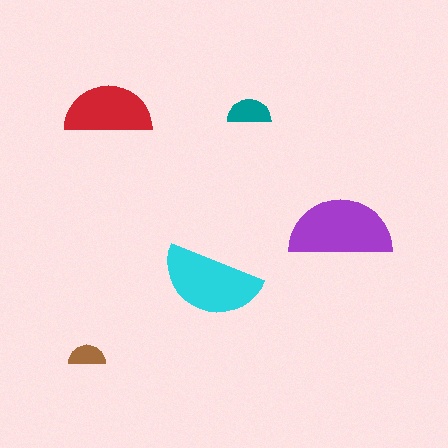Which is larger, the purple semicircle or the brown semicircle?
The purple one.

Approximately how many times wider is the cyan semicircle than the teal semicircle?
About 2.5 times wider.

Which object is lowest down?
The brown semicircle is bottommost.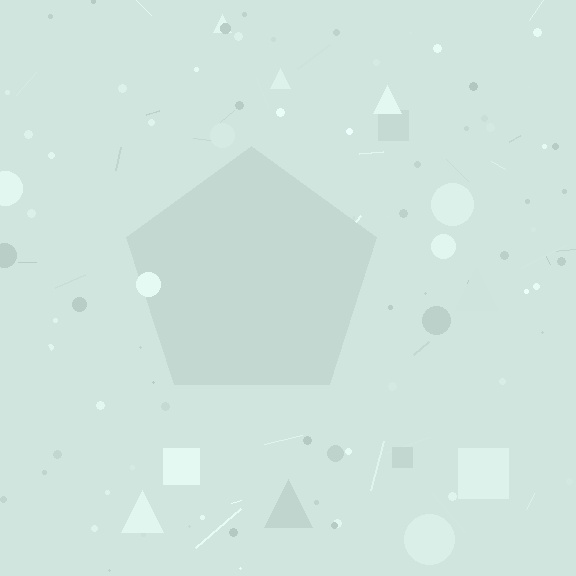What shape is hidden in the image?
A pentagon is hidden in the image.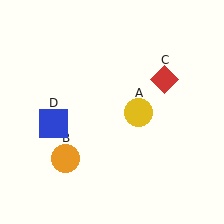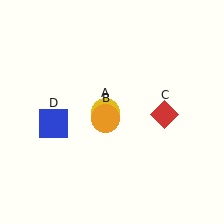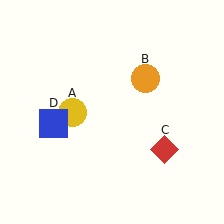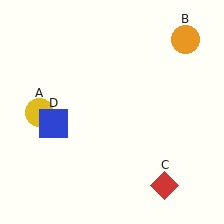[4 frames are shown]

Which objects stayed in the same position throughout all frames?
Blue square (object D) remained stationary.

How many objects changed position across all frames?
3 objects changed position: yellow circle (object A), orange circle (object B), red diamond (object C).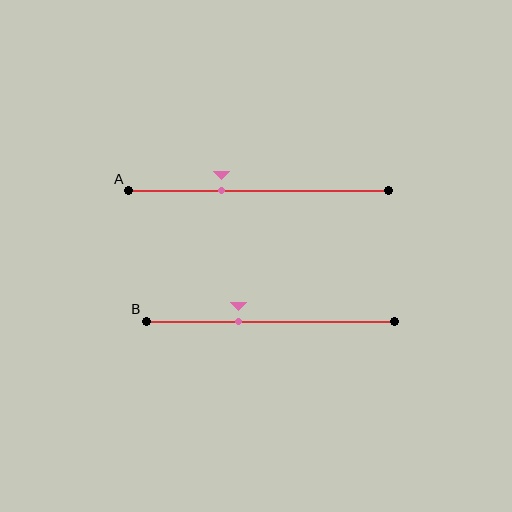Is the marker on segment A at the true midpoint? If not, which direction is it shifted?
No, the marker on segment A is shifted to the left by about 15% of the segment length.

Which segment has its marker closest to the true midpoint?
Segment B has its marker closest to the true midpoint.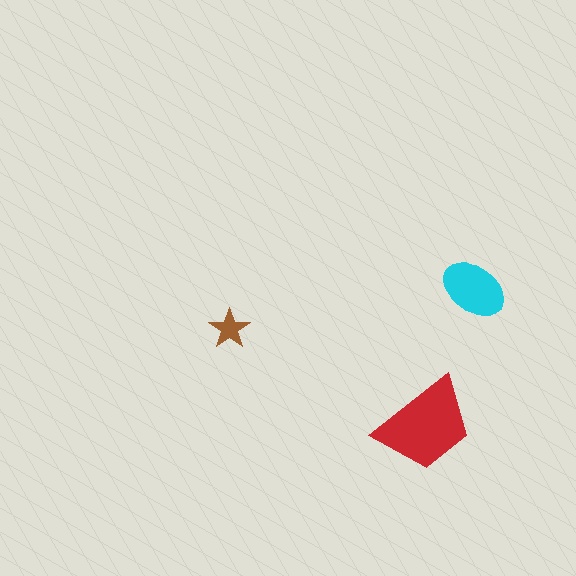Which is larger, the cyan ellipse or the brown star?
The cyan ellipse.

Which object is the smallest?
The brown star.